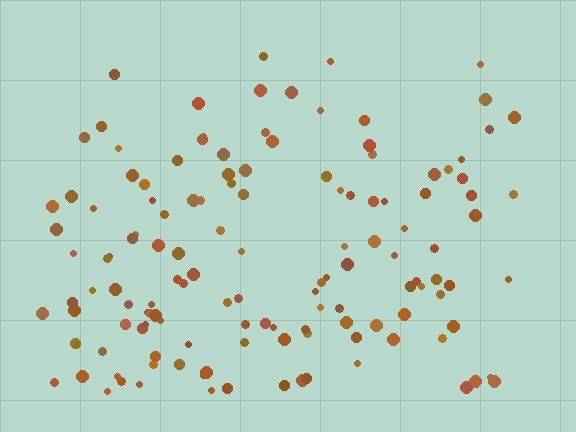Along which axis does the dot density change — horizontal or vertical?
Vertical.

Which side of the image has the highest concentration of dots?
The bottom.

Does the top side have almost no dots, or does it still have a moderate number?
Still a moderate number, just noticeably fewer than the bottom.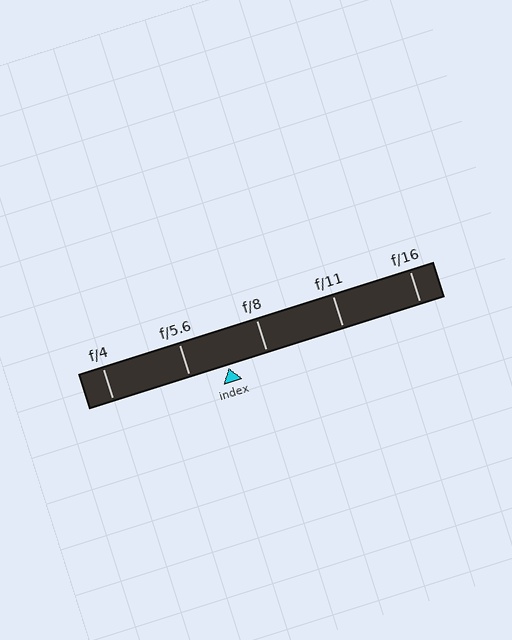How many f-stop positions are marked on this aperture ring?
There are 5 f-stop positions marked.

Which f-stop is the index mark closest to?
The index mark is closest to f/8.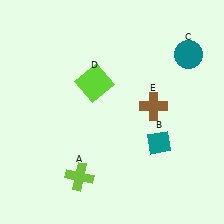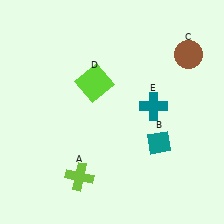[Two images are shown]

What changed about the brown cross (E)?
In Image 1, E is brown. In Image 2, it changed to teal.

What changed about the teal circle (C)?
In Image 1, C is teal. In Image 2, it changed to brown.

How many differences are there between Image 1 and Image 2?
There are 2 differences between the two images.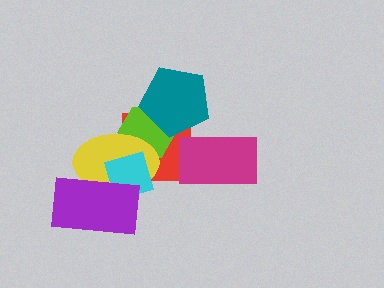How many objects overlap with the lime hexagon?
4 objects overlap with the lime hexagon.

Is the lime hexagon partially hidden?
Yes, it is partially covered by another shape.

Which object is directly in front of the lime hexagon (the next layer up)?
The yellow ellipse is directly in front of the lime hexagon.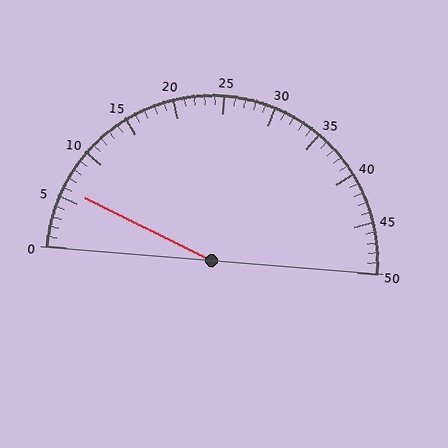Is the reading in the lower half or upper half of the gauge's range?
The reading is in the lower half of the range (0 to 50).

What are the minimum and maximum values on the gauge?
The gauge ranges from 0 to 50.